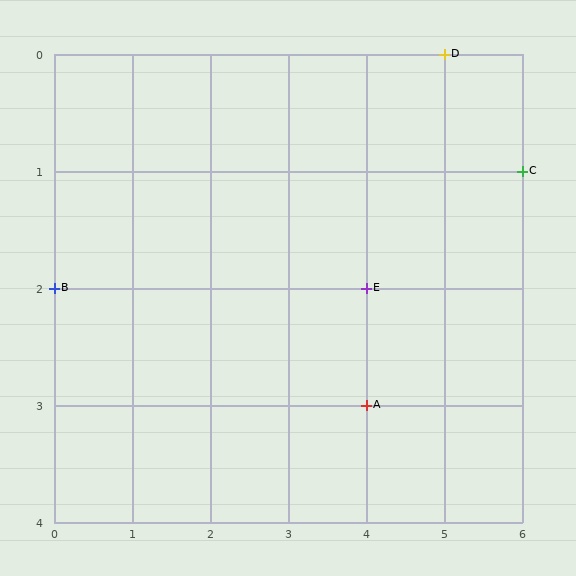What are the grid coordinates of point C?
Point C is at grid coordinates (6, 1).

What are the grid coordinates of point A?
Point A is at grid coordinates (4, 3).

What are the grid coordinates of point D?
Point D is at grid coordinates (5, 0).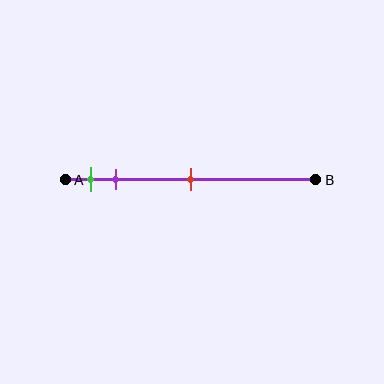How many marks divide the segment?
There are 3 marks dividing the segment.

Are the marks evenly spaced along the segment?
No, the marks are not evenly spaced.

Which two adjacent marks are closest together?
The green and purple marks are the closest adjacent pair.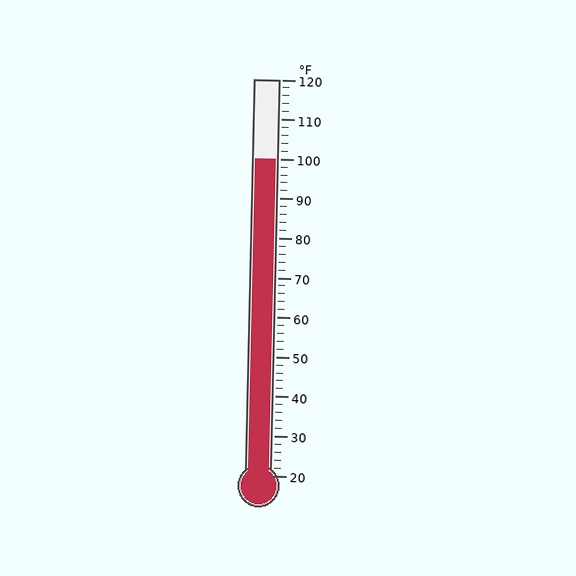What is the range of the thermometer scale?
The thermometer scale ranges from 20°F to 120°F.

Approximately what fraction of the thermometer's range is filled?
The thermometer is filled to approximately 80% of its range.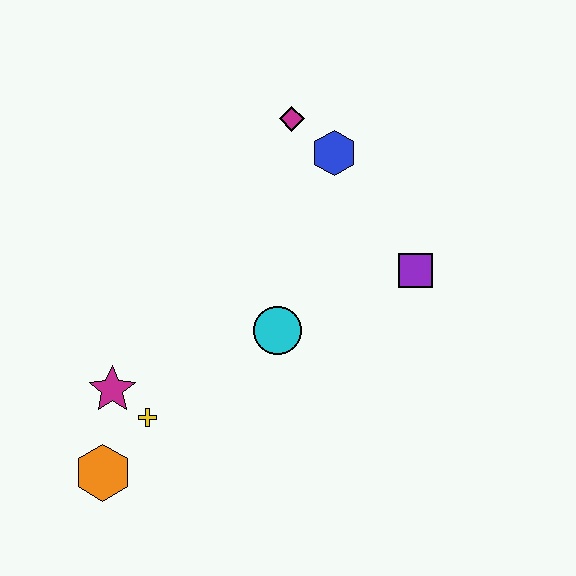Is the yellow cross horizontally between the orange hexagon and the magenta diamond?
Yes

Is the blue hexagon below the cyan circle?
No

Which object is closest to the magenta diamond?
The blue hexagon is closest to the magenta diamond.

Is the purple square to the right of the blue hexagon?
Yes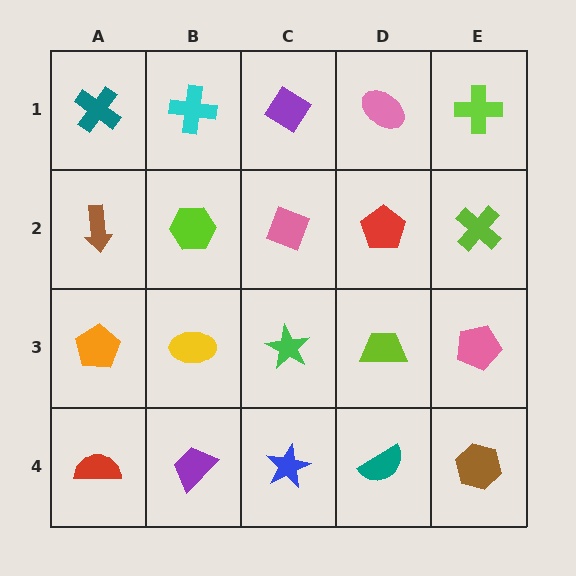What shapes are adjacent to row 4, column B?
A yellow ellipse (row 3, column B), a red semicircle (row 4, column A), a blue star (row 4, column C).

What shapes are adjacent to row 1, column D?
A red pentagon (row 2, column D), a purple diamond (row 1, column C), a lime cross (row 1, column E).